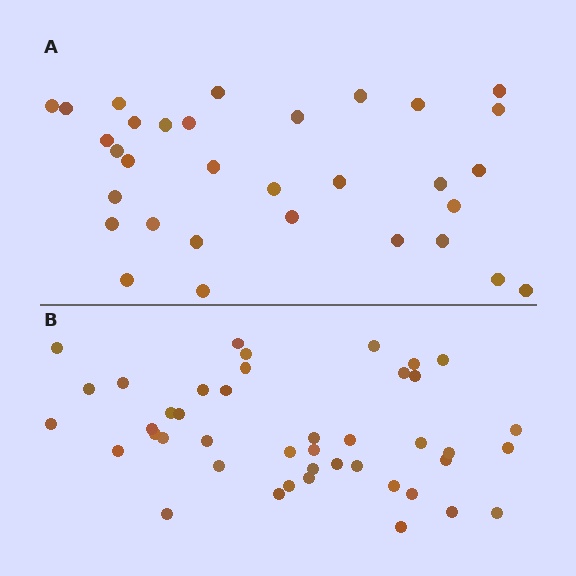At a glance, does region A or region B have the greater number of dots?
Region B (the bottom region) has more dots.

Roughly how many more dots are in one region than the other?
Region B has roughly 12 or so more dots than region A.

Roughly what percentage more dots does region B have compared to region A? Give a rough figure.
About 35% more.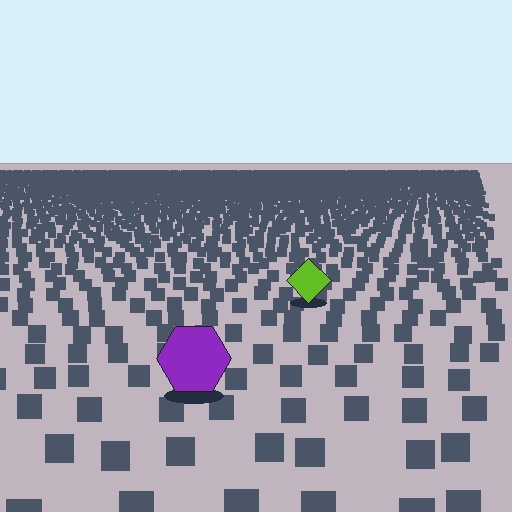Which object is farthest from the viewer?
The lime diamond is farthest from the viewer. It appears smaller and the ground texture around it is denser.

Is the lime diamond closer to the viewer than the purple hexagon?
No. The purple hexagon is closer — you can tell from the texture gradient: the ground texture is coarser near it.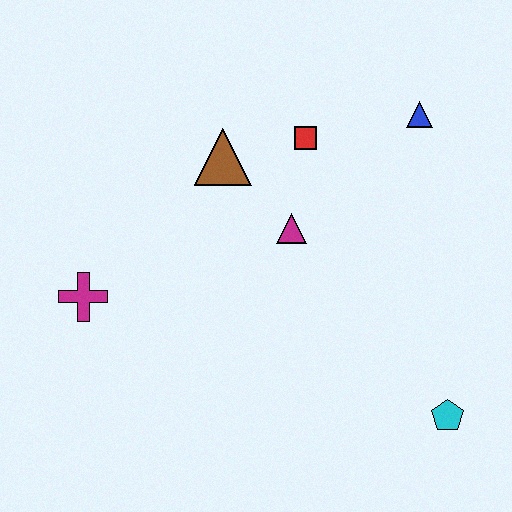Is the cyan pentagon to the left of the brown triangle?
No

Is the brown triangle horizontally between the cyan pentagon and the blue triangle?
No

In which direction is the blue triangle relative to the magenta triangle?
The blue triangle is to the right of the magenta triangle.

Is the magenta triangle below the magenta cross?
No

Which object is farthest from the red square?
The cyan pentagon is farthest from the red square.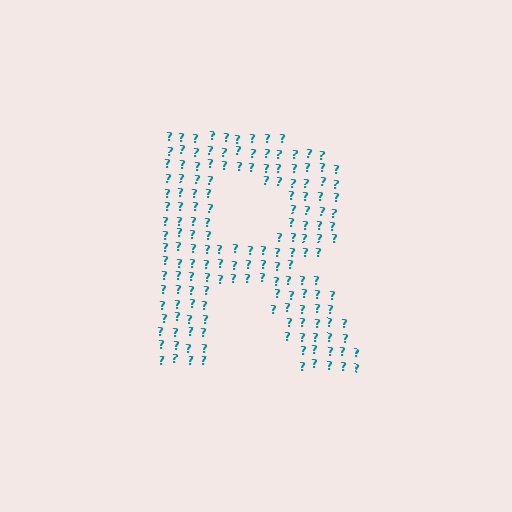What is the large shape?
The large shape is the letter R.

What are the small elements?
The small elements are question marks.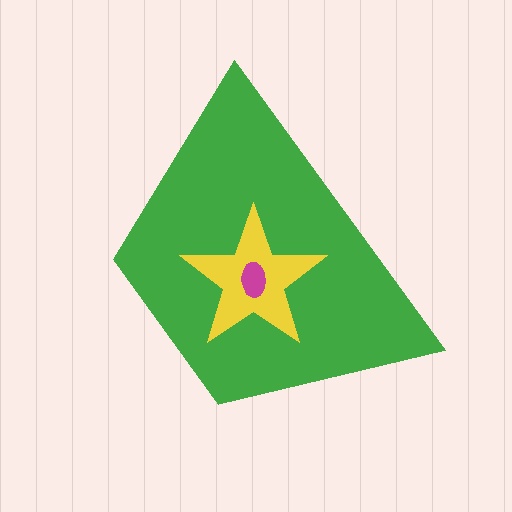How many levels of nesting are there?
3.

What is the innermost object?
The magenta ellipse.